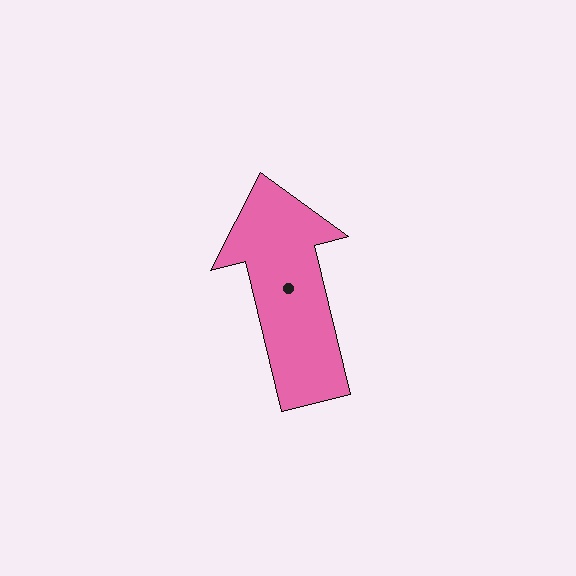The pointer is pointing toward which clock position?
Roughly 12 o'clock.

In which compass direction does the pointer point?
North.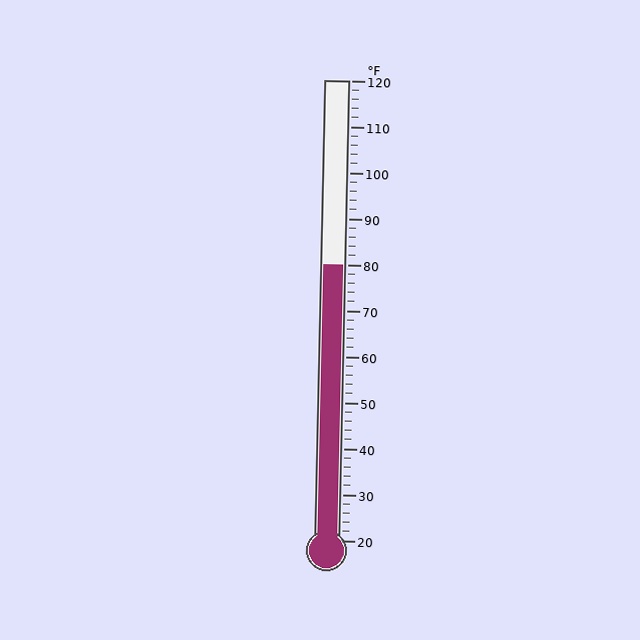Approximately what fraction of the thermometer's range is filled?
The thermometer is filled to approximately 60% of its range.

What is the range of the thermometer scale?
The thermometer scale ranges from 20°F to 120°F.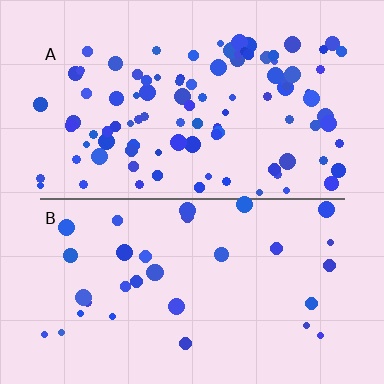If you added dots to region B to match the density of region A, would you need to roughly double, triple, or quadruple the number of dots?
Approximately triple.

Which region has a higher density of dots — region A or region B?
A (the top).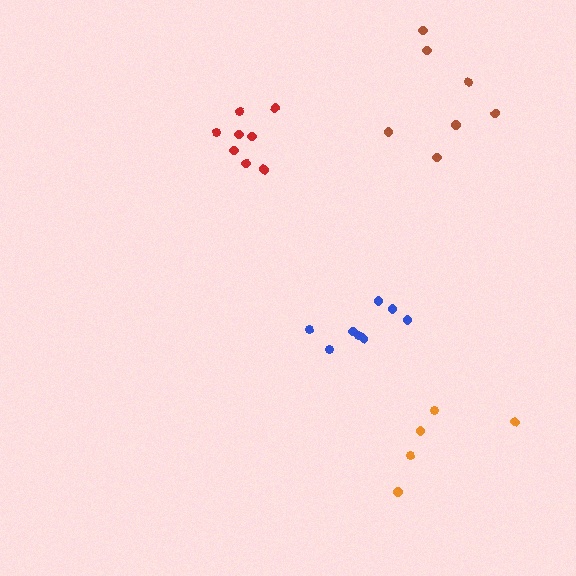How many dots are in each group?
Group 1: 8 dots, Group 2: 8 dots, Group 3: 7 dots, Group 4: 5 dots (28 total).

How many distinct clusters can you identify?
There are 4 distinct clusters.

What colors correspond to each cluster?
The clusters are colored: blue, red, brown, orange.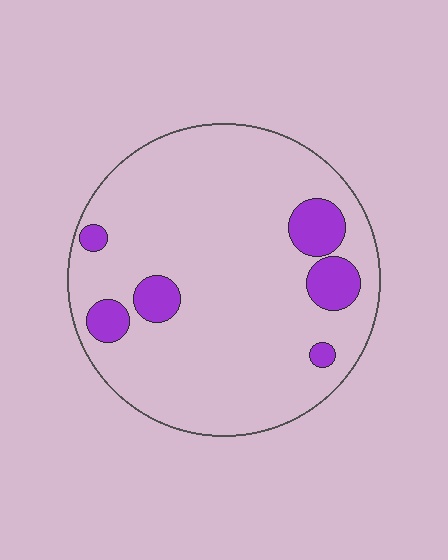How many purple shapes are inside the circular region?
6.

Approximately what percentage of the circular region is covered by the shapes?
Approximately 10%.